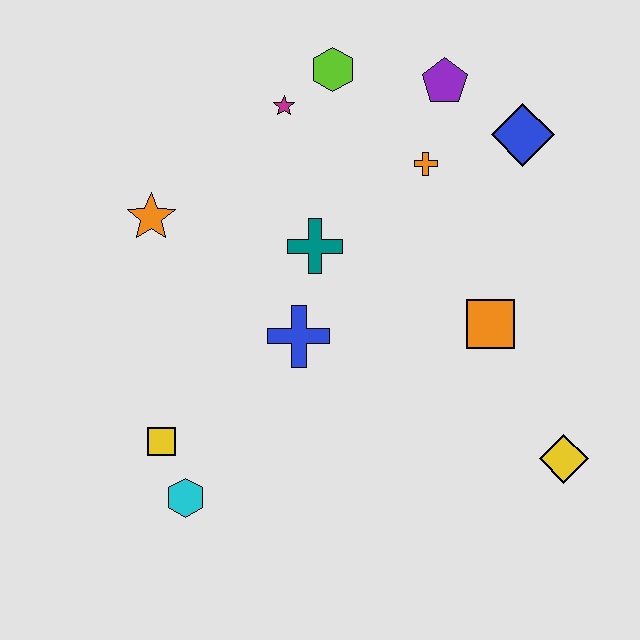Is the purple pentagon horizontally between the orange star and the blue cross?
No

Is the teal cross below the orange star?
Yes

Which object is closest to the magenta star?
The lime hexagon is closest to the magenta star.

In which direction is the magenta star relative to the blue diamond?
The magenta star is to the left of the blue diamond.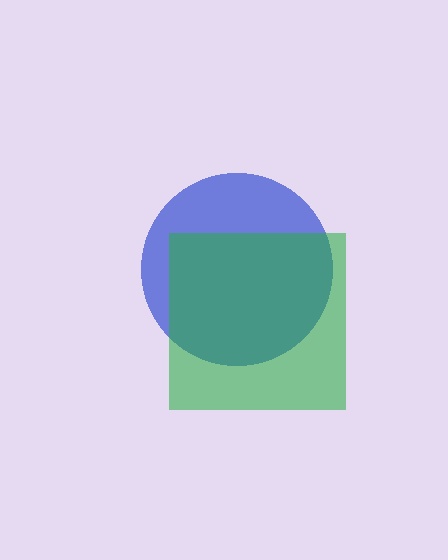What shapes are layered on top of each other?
The layered shapes are: a blue circle, a green square.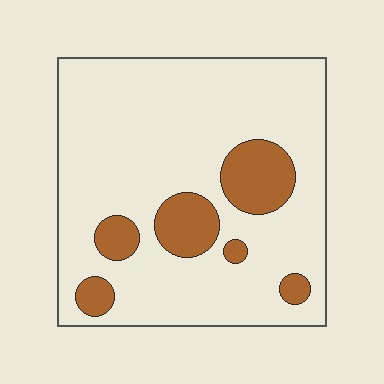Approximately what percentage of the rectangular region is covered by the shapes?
Approximately 15%.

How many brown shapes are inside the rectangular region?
6.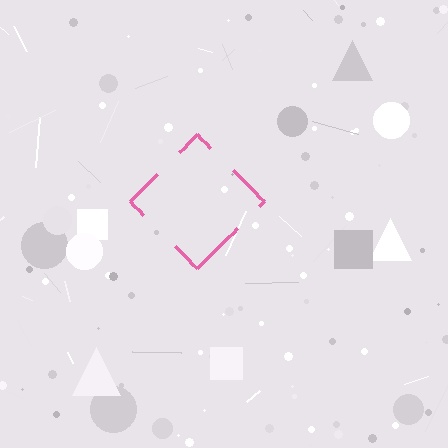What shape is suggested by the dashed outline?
The dashed outline suggests a diamond.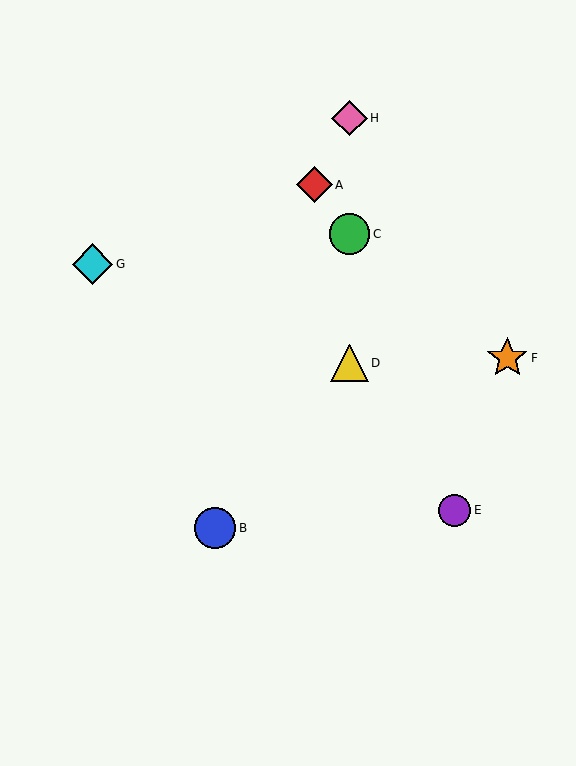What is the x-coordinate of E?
Object E is at x≈454.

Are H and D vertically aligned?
Yes, both are at x≈350.